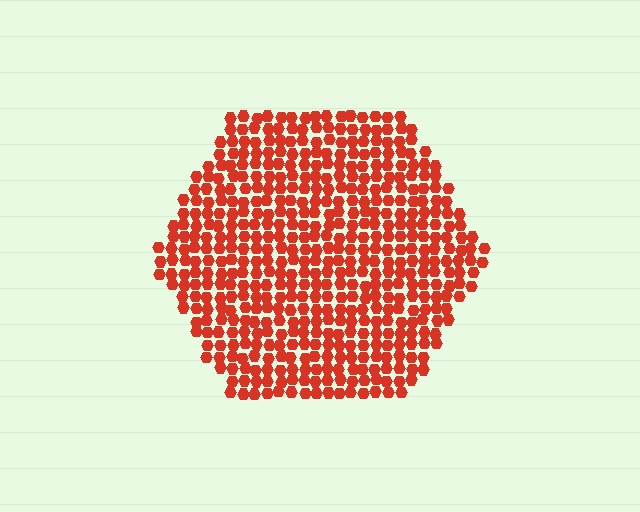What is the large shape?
The large shape is a hexagon.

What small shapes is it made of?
It is made of small hexagons.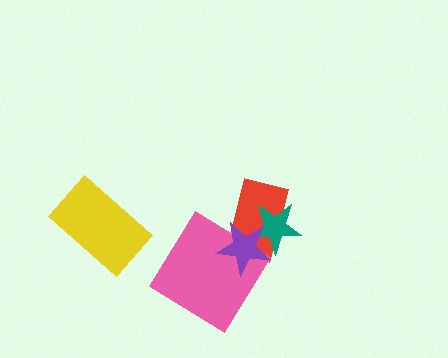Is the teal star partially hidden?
Yes, it is partially covered by another shape.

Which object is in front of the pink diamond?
The purple star is in front of the pink diamond.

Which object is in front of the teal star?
The purple star is in front of the teal star.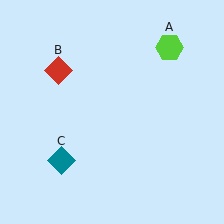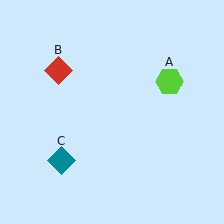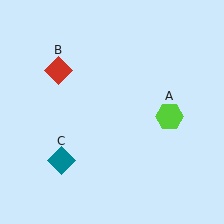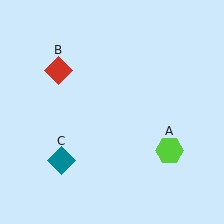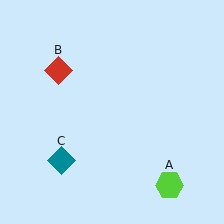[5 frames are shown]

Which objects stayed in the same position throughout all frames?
Red diamond (object B) and teal diamond (object C) remained stationary.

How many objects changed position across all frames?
1 object changed position: lime hexagon (object A).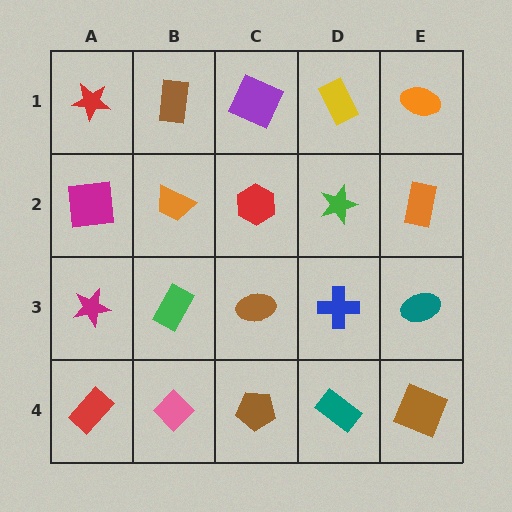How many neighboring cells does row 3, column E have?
3.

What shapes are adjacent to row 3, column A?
A magenta square (row 2, column A), a red rectangle (row 4, column A), a green rectangle (row 3, column B).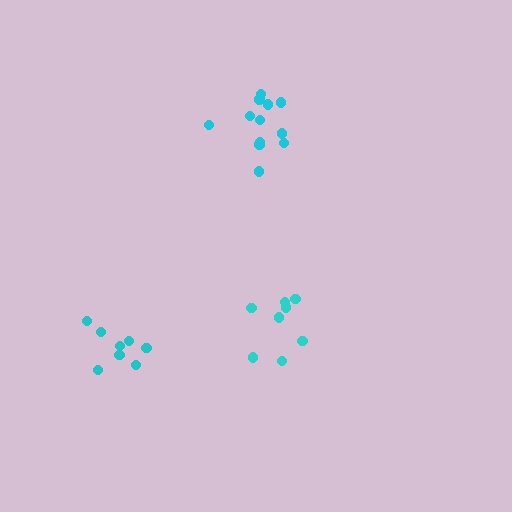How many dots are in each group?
Group 1: 13 dots, Group 2: 8 dots, Group 3: 8 dots (29 total).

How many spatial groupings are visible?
There are 3 spatial groupings.